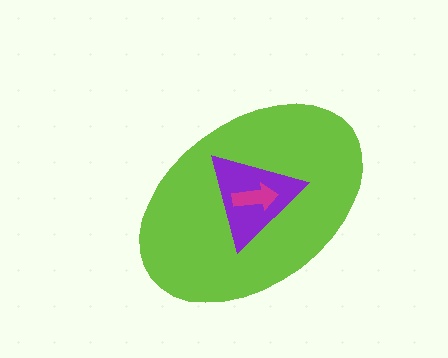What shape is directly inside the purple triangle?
The magenta arrow.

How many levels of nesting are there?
3.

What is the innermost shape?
The magenta arrow.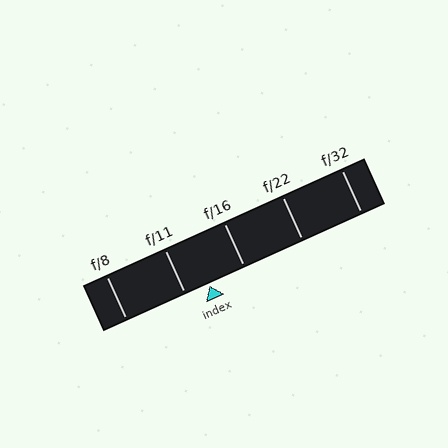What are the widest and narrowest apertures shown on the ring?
The widest aperture shown is f/8 and the narrowest is f/32.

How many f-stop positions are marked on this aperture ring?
There are 5 f-stop positions marked.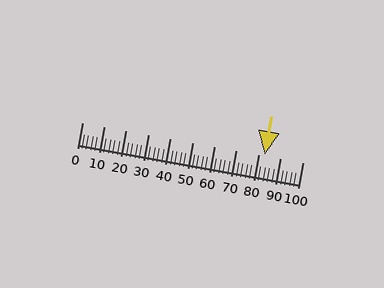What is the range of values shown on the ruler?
The ruler shows values from 0 to 100.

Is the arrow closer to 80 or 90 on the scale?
The arrow is closer to 80.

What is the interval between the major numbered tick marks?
The major tick marks are spaced 10 units apart.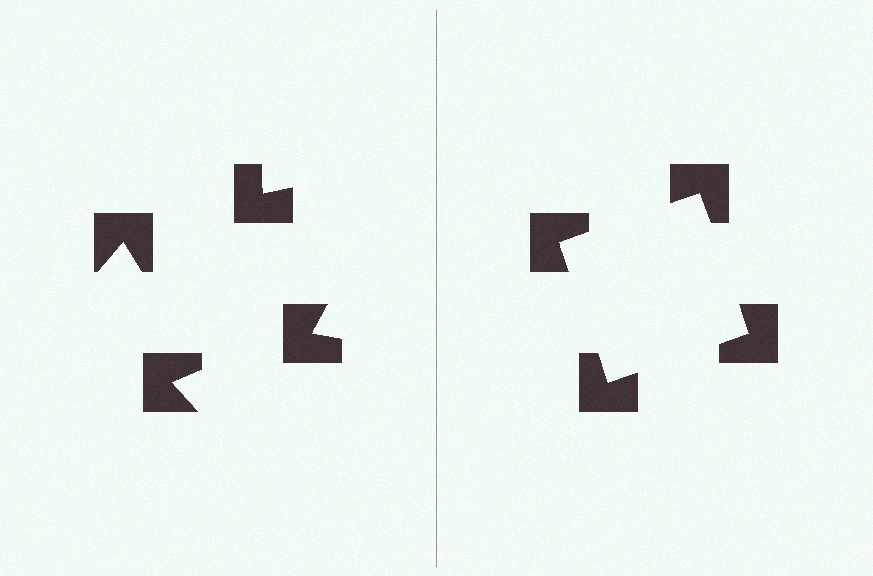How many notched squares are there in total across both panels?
8 — 4 on each side.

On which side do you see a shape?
An illusory square appears on the right side. On the left side the wedge cuts are rotated, so no coherent shape forms.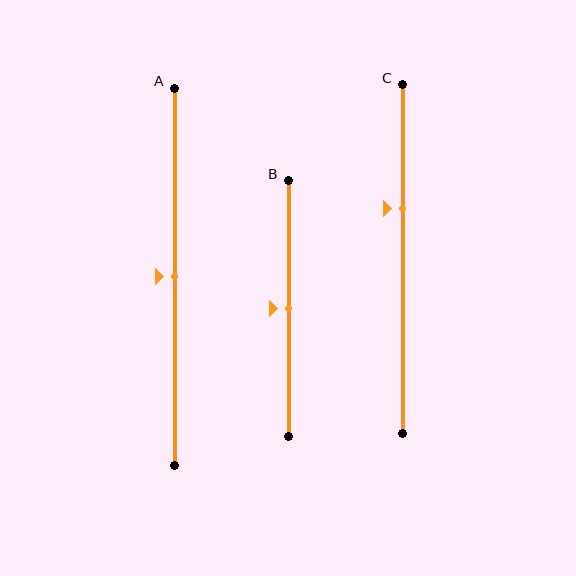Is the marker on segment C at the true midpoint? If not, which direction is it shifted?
No, the marker on segment C is shifted upward by about 14% of the segment length.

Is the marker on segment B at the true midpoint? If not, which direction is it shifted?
Yes, the marker on segment B is at the true midpoint.